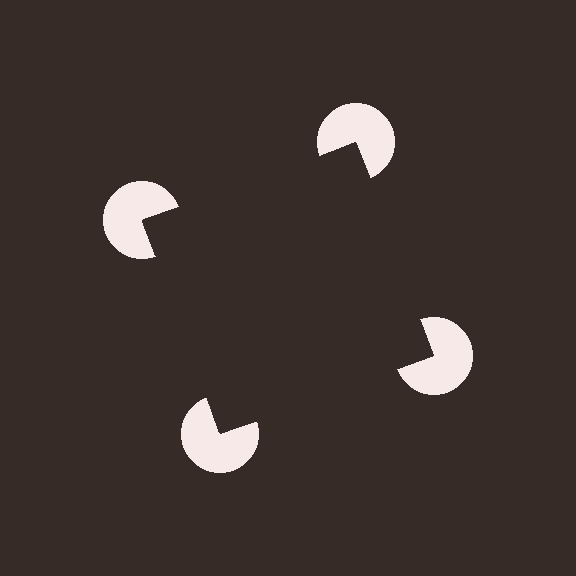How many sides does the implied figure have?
4 sides.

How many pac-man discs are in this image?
There are 4 — one at each vertex of the illusory square.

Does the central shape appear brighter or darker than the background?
It typically appears slightly darker than the background, even though no actual brightness change is drawn.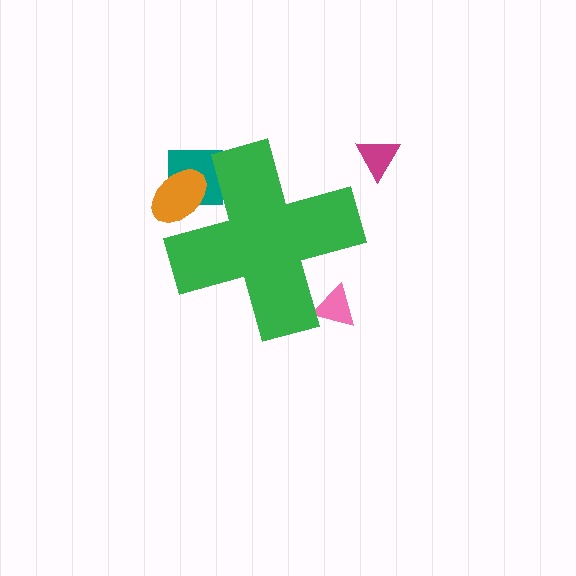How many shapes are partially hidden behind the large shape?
3 shapes are partially hidden.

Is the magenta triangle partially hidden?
No, the magenta triangle is fully visible.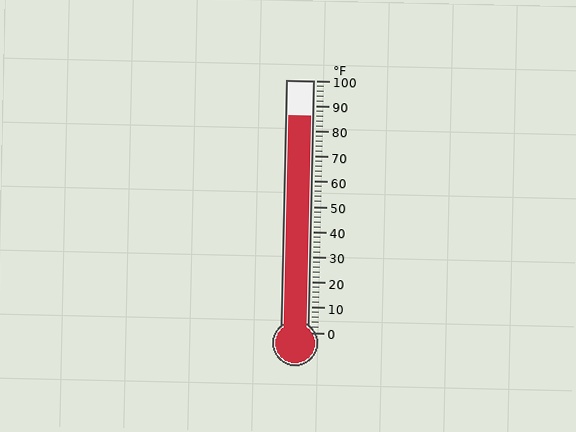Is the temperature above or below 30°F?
The temperature is above 30°F.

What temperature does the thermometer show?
The thermometer shows approximately 86°F.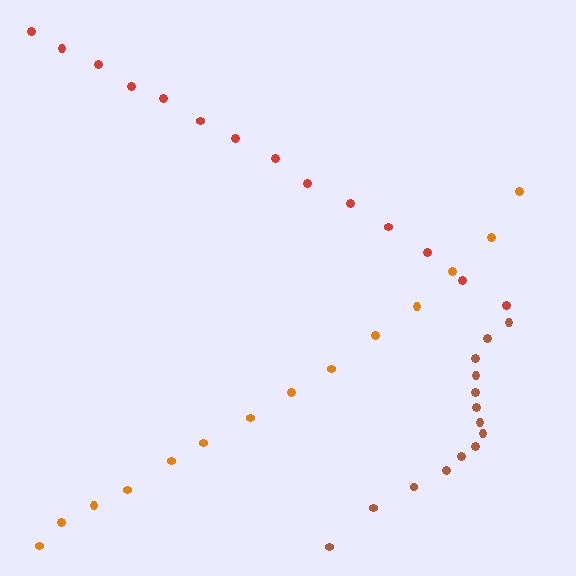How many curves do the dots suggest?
There are 3 distinct paths.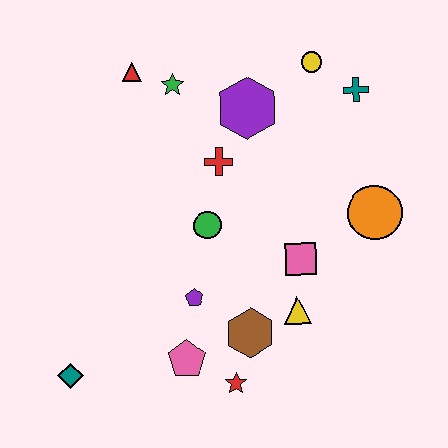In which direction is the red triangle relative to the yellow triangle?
The red triangle is above the yellow triangle.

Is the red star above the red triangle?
No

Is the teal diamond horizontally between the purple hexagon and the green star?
No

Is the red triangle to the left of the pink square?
Yes